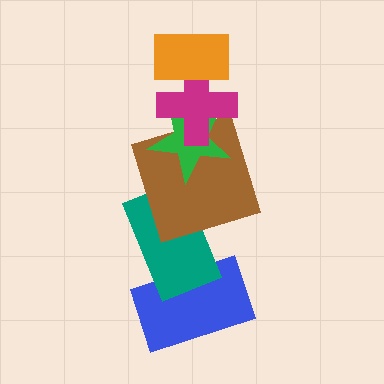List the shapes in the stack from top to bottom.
From top to bottom: the orange rectangle, the magenta cross, the green star, the brown square, the teal rectangle, the blue rectangle.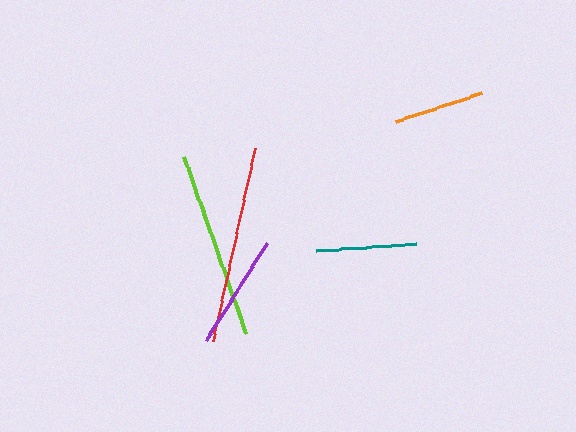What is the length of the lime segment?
The lime segment is approximately 188 pixels long.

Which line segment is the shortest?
The orange line is the shortest at approximately 91 pixels.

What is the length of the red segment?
The red segment is approximately 198 pixels long.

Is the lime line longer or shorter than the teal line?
The lime line is longer than the teal line.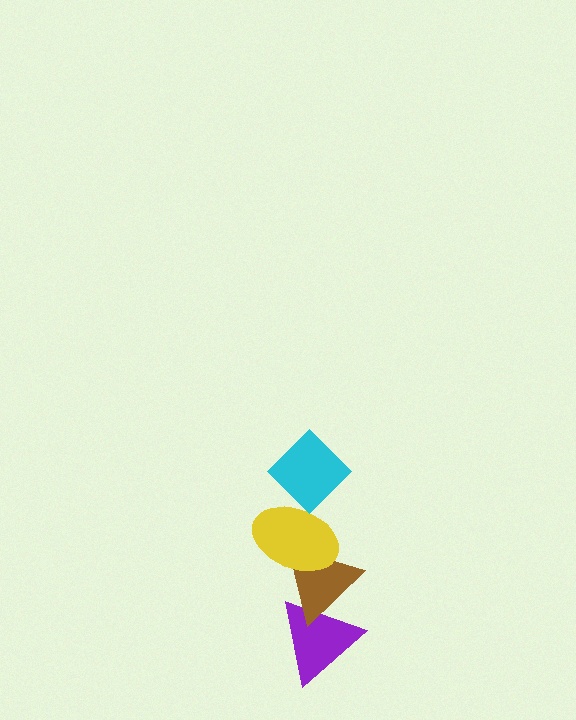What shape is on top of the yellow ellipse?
The cyan diamond is on top of the yellow ellipse.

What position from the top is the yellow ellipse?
The yellow ellipse is 2nd from the top.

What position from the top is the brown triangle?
The brown triangle is 3rd from the top.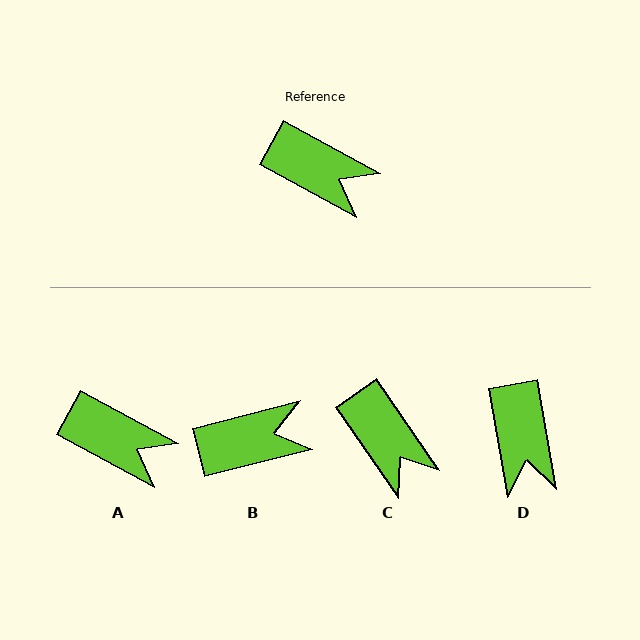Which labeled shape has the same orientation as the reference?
A.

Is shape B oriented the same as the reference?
No, it is off by about 43 degrees.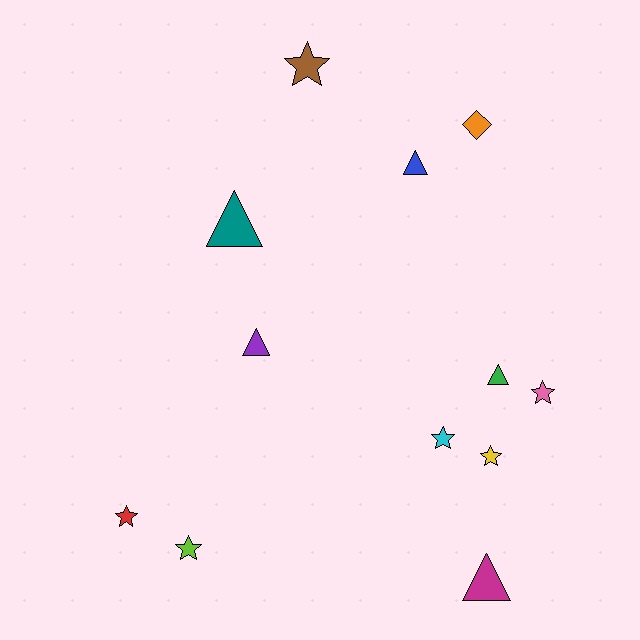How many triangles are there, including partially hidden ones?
There are 5 triangles.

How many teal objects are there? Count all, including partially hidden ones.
There is 1 teal object.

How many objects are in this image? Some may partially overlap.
There are 12 objects.